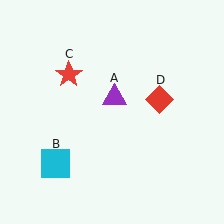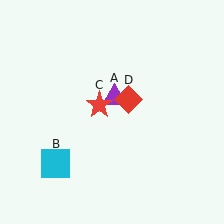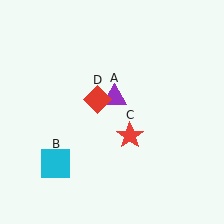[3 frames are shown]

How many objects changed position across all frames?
2 objects changed position: red star (object C), red diamond (object D).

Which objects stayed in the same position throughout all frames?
Purple triangle (object A) and cyan square (object B) remained stationary.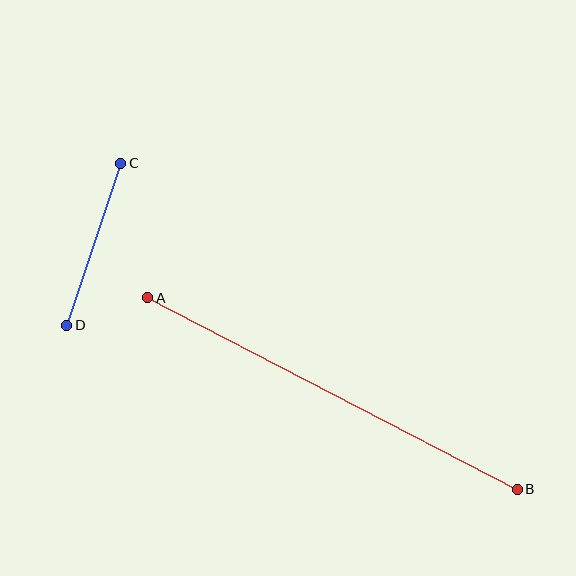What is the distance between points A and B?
The distance is approximately 417 pixels.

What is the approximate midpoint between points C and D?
The midpoint is at approximately (94, 244) pixels.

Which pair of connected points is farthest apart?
Points A and B are farthest apart.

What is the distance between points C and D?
The distance is approximately 171 pixels.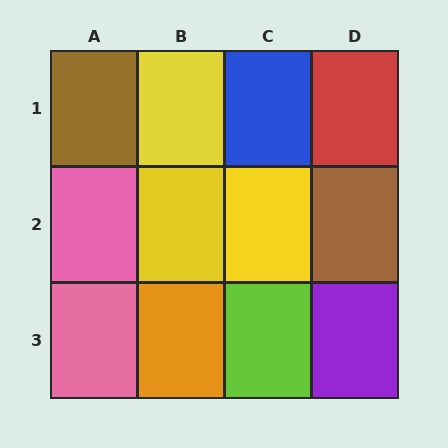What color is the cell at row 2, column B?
Yellow.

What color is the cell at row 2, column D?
Brown.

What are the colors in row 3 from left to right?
Pink, orange, lime, purple.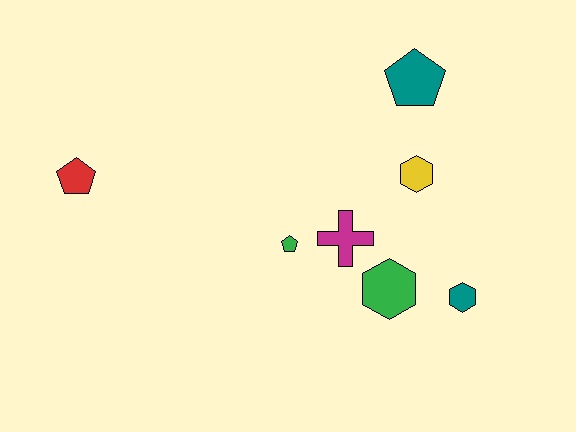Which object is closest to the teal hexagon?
The green hexagon is closest to the teal hexagon.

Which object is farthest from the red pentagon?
The teal hexagon is farthest from the red pentagon.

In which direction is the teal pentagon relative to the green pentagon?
The teal pentagon is above the green pentagon.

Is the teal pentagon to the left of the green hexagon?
No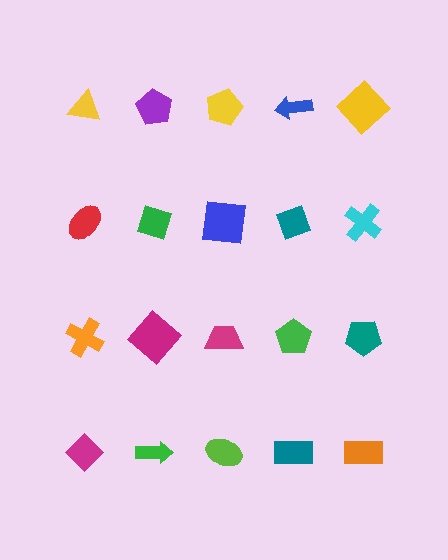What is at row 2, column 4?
A teal diamond.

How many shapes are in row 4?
5 shapes.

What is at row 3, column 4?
A green pentagon.